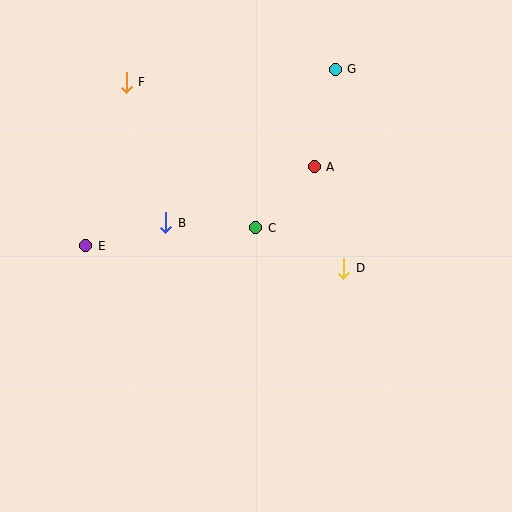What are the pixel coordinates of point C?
Point C is at (256, 228).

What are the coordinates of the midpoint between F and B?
The midpoint between F and B is at (146, 152).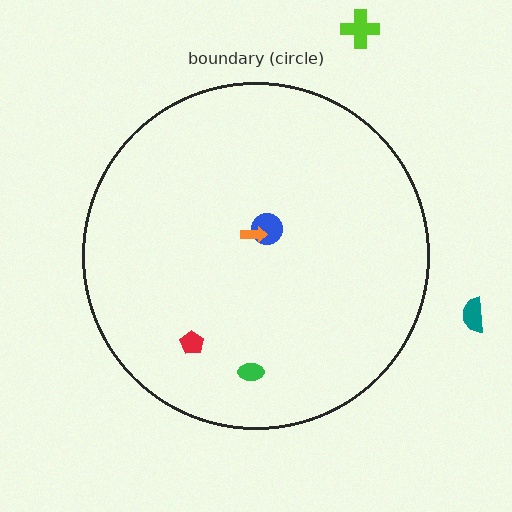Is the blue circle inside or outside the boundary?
Inside.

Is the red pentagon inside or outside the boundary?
Inside.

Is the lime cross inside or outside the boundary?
Outside.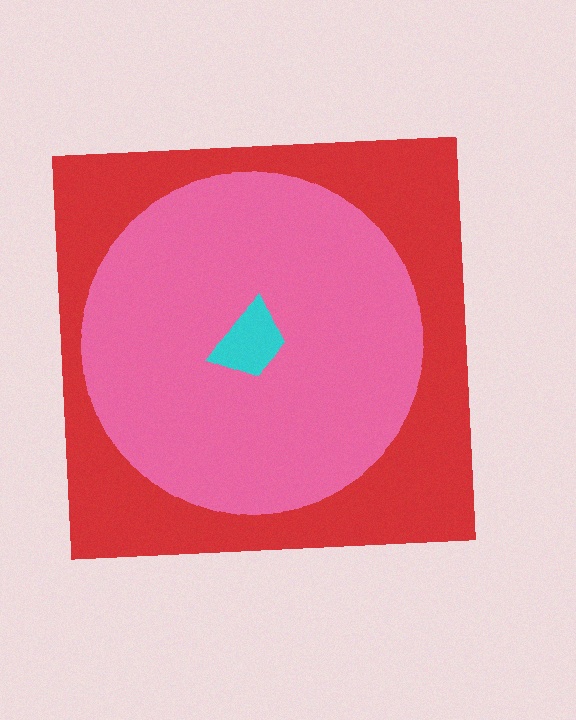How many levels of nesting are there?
3.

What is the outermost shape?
The red square.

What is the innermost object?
The cyan trapezoid.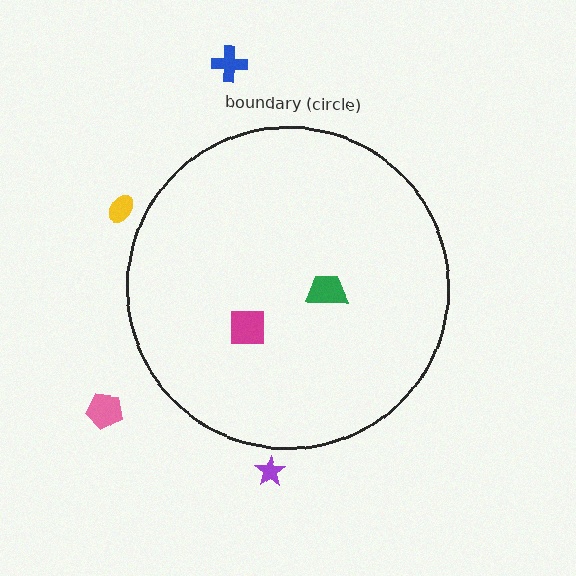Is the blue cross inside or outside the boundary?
Outside.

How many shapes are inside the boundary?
2 inside, 4 outside.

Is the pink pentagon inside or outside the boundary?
Outside.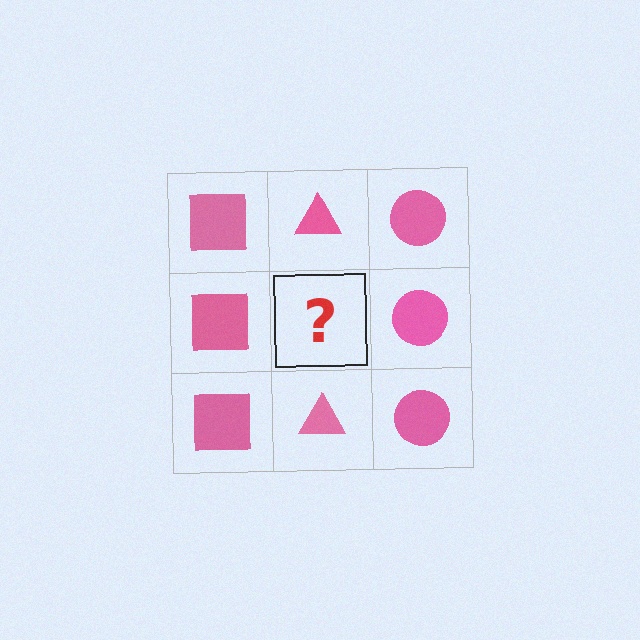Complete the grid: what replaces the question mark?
The question mark should be replaced with a pink triangle.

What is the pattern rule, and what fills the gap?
The rule is that each column has a consistent shape. The gap should be filled with a pink triangle.